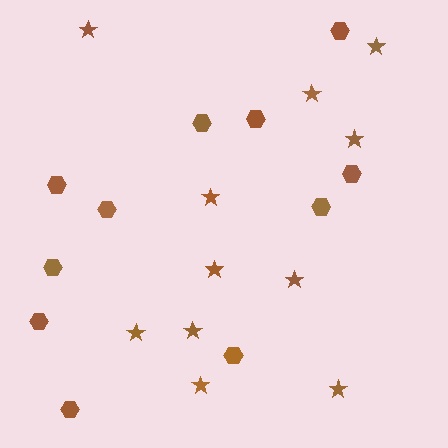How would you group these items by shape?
There are 2 groups: one group of hexagons (11) and one group of stars (11).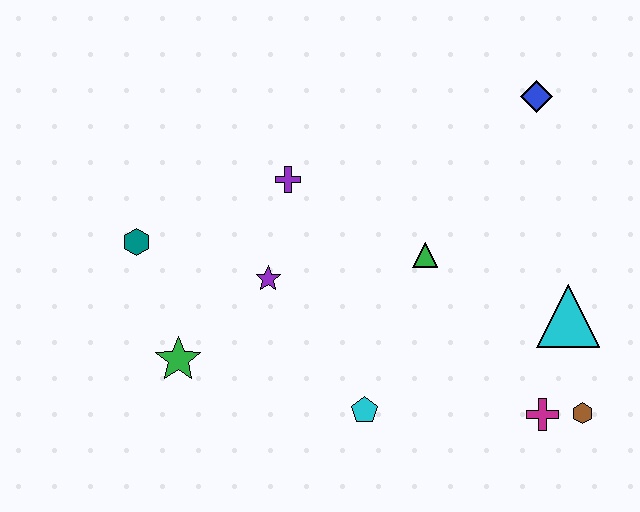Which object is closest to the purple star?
The purple cross is closest to the purple star.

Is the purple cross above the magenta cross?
Yes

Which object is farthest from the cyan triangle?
The teal hexagon is farthest from the cyan triangle.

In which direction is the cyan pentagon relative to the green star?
The cyan pentagon is to the right of the green star.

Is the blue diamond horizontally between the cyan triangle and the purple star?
Yes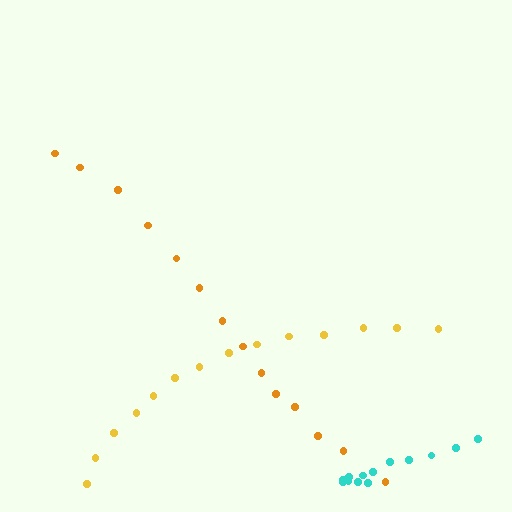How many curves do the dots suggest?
There are 3 distinct paths.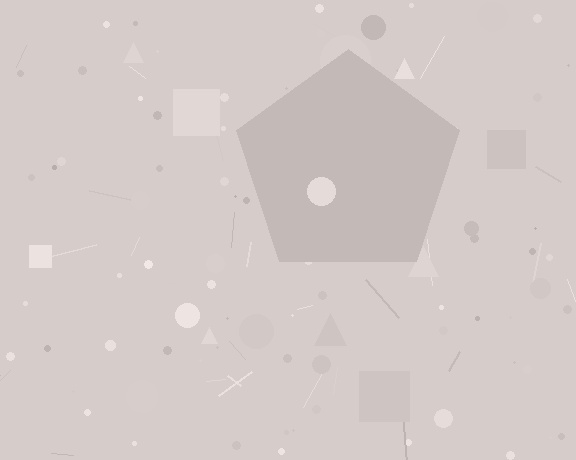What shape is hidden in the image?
A pentagon is hidden in the image.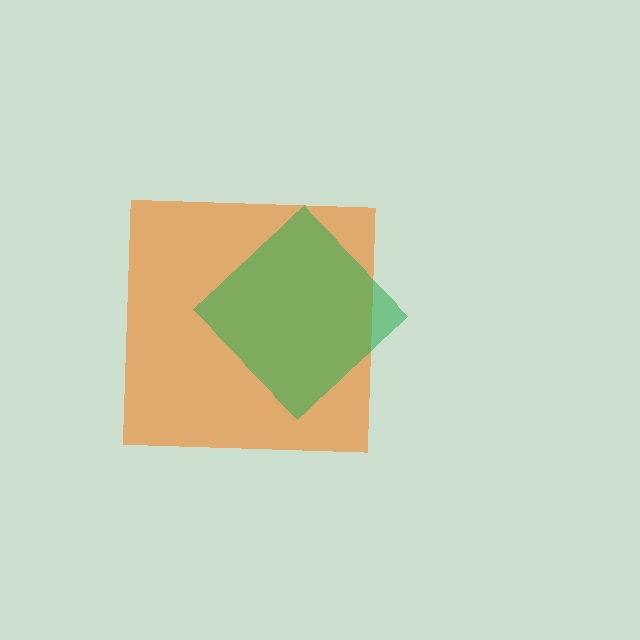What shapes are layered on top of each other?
The layered shapes are: an orange square, a green diamond.